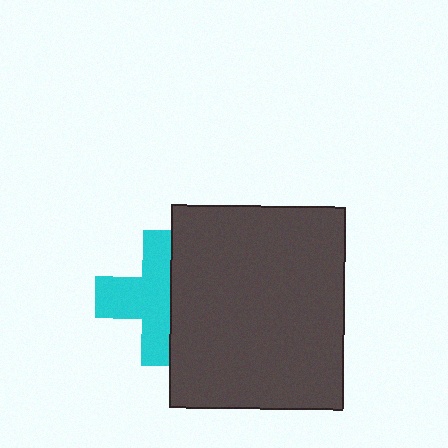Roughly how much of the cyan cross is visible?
About half of it is visible (roughly 60%).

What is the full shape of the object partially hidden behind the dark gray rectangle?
The partially hidden object is a cyan cross.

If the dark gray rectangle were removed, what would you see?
You would see the complete cyan cross.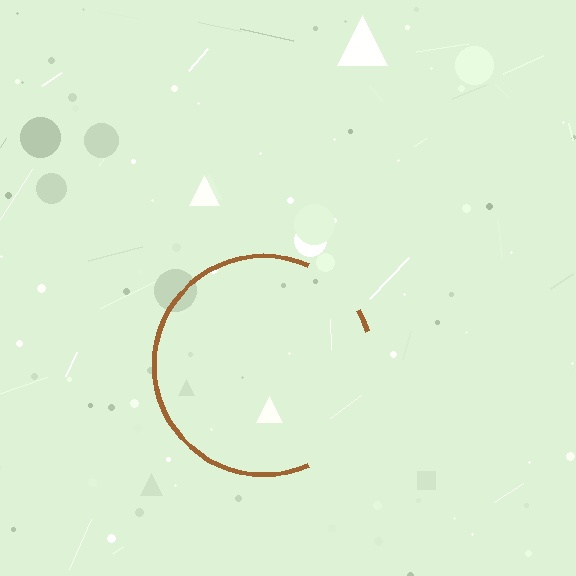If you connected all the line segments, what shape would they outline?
They would outline a circle.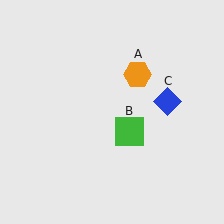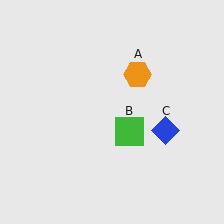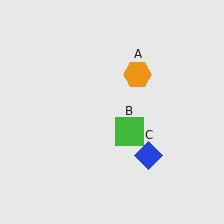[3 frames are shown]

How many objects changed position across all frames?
1 object changed position: blue diamond (object C).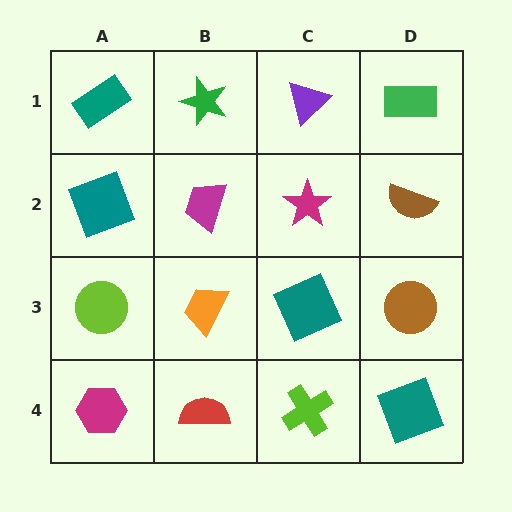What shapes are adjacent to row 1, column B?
A magenta trapezoid (row 2, column B), a teal rectangle (row 1, column A), a purple triangle (row 1, column C).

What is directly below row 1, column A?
A teal square.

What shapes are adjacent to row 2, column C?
A purple triangle (row 1, column C), a teal square (row 3, column C), a magenta trapezoid (row 2, column B), a brown semicircle (row 2, column D).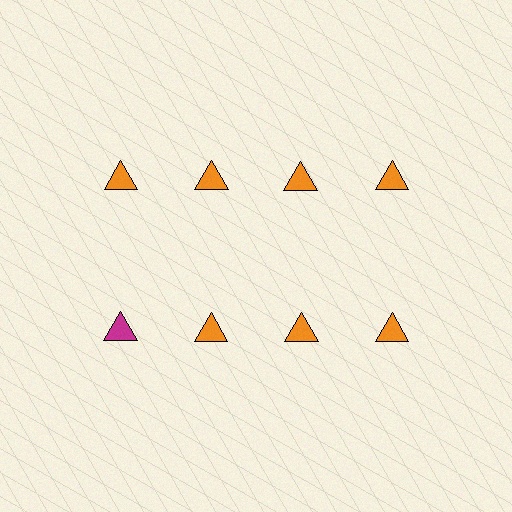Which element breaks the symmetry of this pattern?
The magenta triangle in the second row, leftmost column breaks the symmetry. All other shapes are orange triangles.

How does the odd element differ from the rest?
It has a different color: magenta instead of orange.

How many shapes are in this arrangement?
There are 8 shapes arranged in a grid pattern.